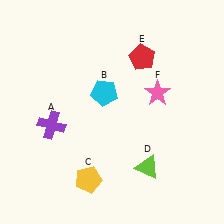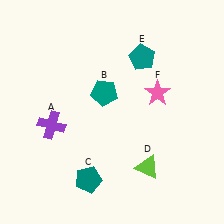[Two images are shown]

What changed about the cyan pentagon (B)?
In Image 1, B is cyan. In Image 2, it changed to teal.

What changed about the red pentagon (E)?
In Image 1, E is red. In Image 2, it changed to teal.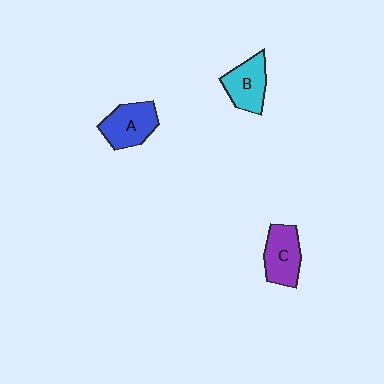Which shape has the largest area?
Shape A (blue).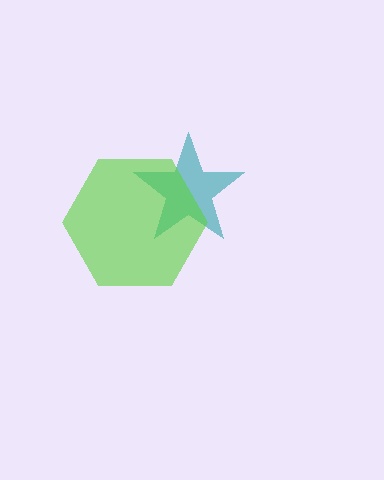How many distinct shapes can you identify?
There are 2 distinct shapes: a teal star, a lime hexagon.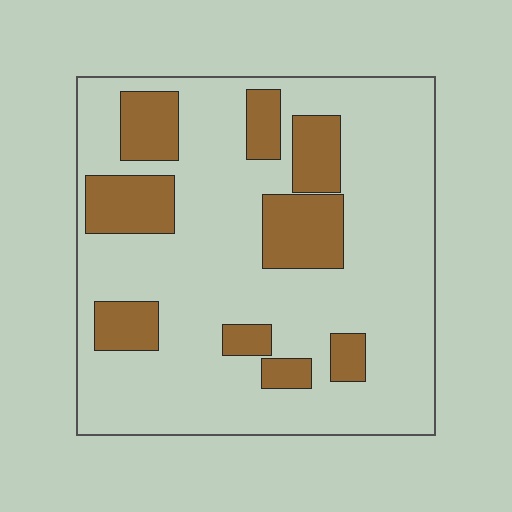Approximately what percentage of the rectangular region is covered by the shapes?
Approximately 25%.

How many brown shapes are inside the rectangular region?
9.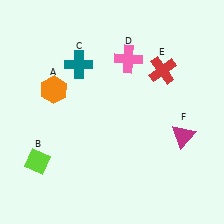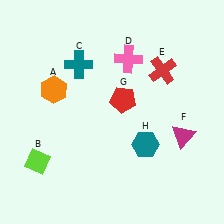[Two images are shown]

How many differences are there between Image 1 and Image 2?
There are 2 differences between the two images.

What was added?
A red pentagon (G), a teal hexagon (H) were added in Image 2.